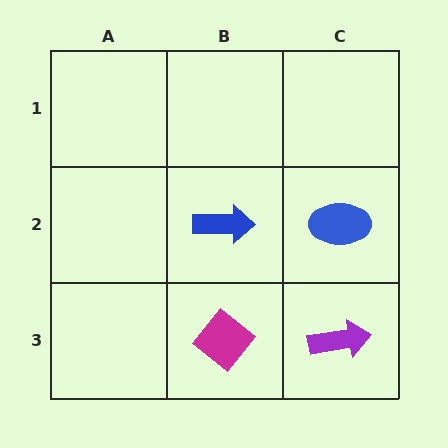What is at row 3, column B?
A magenta diamond.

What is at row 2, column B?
A blue arrow.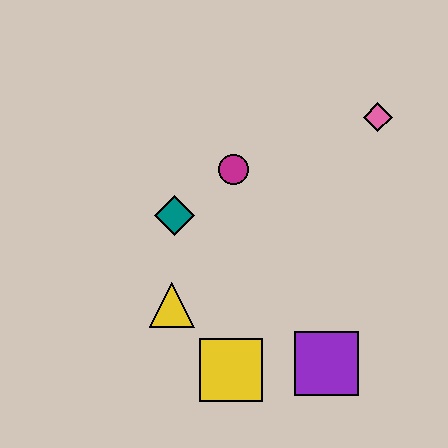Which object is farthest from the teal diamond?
The pink diamond is farthest from the teal diamond.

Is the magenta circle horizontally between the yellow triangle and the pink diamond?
Yes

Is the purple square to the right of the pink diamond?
No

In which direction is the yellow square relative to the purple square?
The yellow square is to the left of the purple square.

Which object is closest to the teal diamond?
The magenta circle is closest to the teal diamond.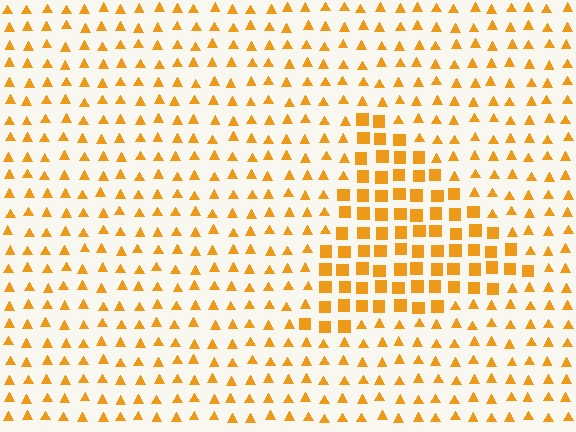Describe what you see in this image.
The image is filled with small orange elements arranged in a uniform grid. A triangle-shaped region contains squares, while the surrounding area contains triangles. The boundary is defined purely by the change in element shape.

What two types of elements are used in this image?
The image uses squares inside the triangle region and triangles outside it.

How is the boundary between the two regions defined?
The boundary is defined by a change in element shape: squares inside vs. triangles outside. All elements share the same color and spacing.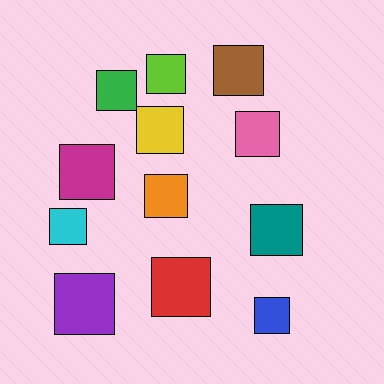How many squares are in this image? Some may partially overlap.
There are 12 squares.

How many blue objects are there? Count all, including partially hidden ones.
There is 1 blue object.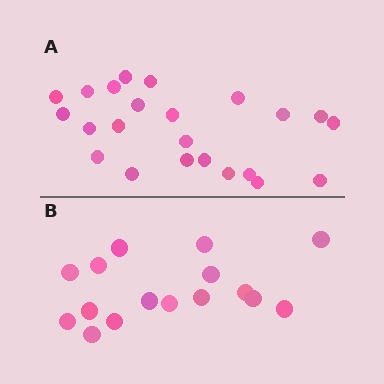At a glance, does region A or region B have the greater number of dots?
Region A (the top region) has more dots.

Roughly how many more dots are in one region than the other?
Region A has roughly 8 or so more dots than region B.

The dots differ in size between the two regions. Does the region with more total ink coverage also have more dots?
No. Region B has more total ink coverage because its dots are larger, but region A actually contains more individual dots. Total area can be misleading — the number of items is what matters here.